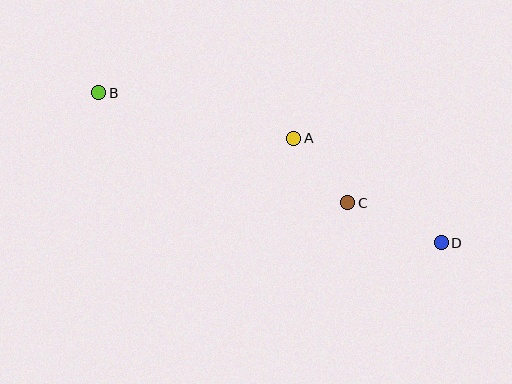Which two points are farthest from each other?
Points B and D are farthest from each other.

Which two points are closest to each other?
Points A and C are closest to each other.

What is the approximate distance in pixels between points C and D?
The distance between C and D is approximately 101 pixels.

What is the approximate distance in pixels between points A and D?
The distance between A and D is approximately 181 pixels.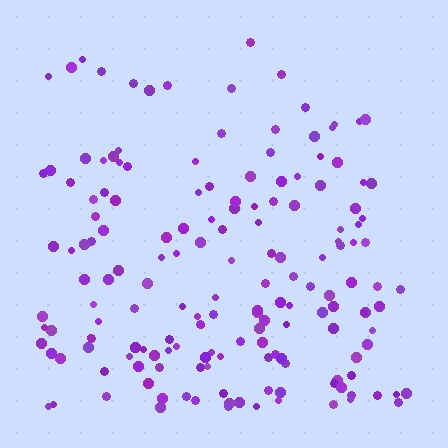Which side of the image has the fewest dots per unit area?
The top.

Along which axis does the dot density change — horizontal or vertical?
Vertical.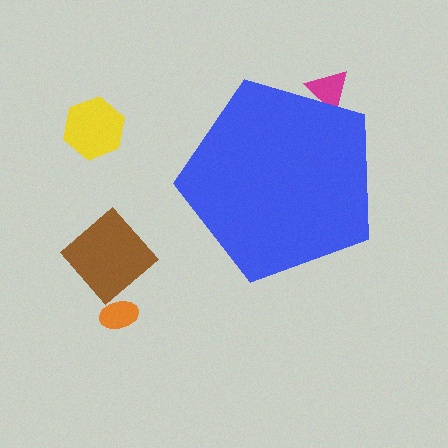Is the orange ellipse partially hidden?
No, the orange ellipse is fully visible.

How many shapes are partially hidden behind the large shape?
1 shape is partially hidden.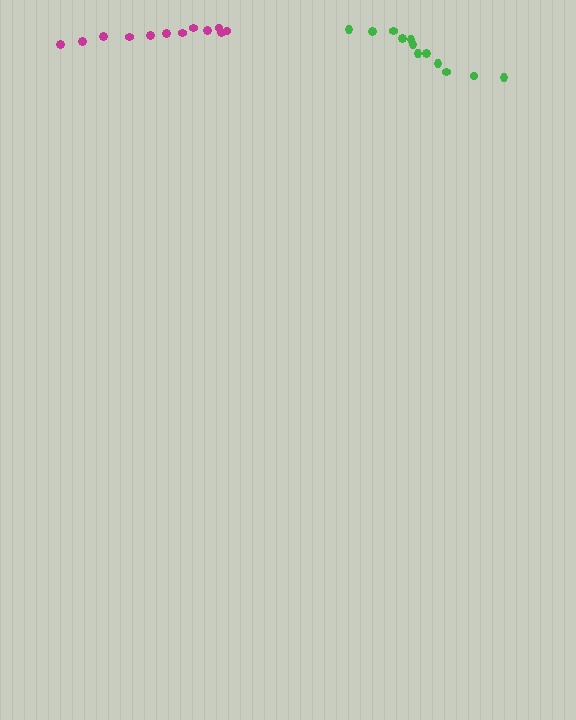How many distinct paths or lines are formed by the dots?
There are 2 distinct paths.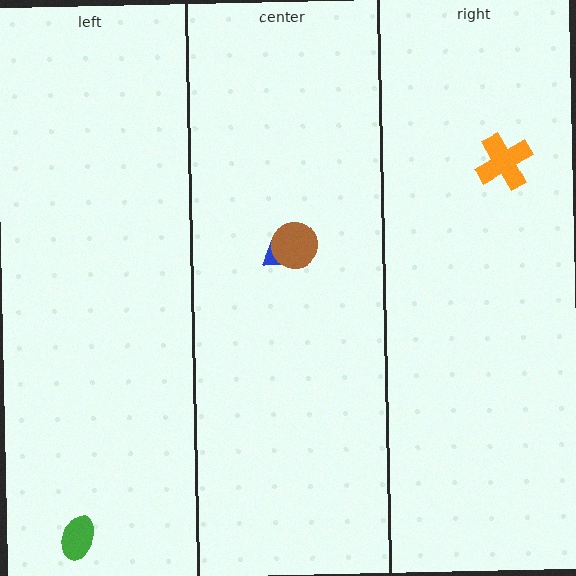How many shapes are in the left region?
1.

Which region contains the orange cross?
The right region.